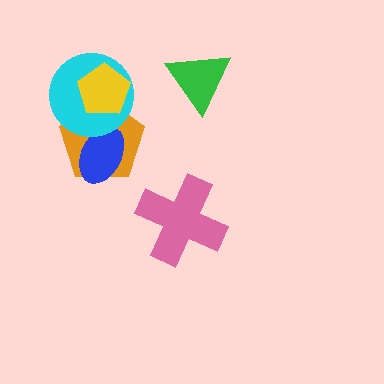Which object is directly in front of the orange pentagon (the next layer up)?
The blue ellipse is directly in front of the orange pentagon.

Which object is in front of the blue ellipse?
The cyan circle is in front of the blue ellipse.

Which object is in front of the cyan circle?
The yellow pentagon is in front of the cyan circle.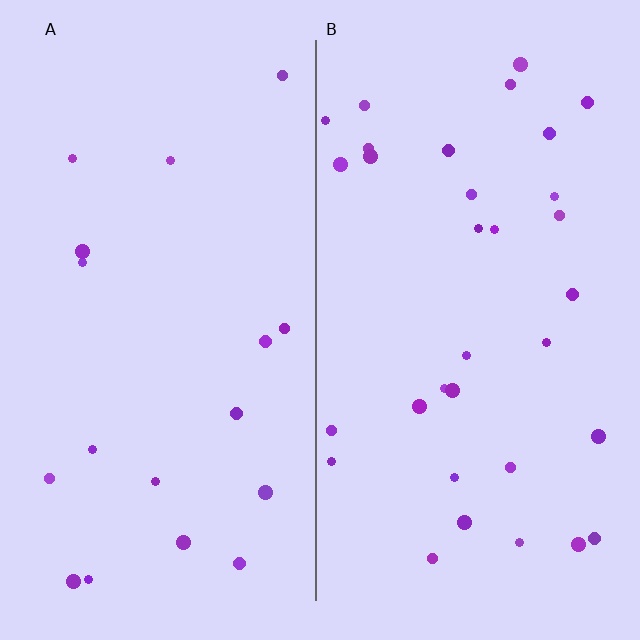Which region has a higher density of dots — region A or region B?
B (the right).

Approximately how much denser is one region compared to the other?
Approximately 1.9× — region B over region A.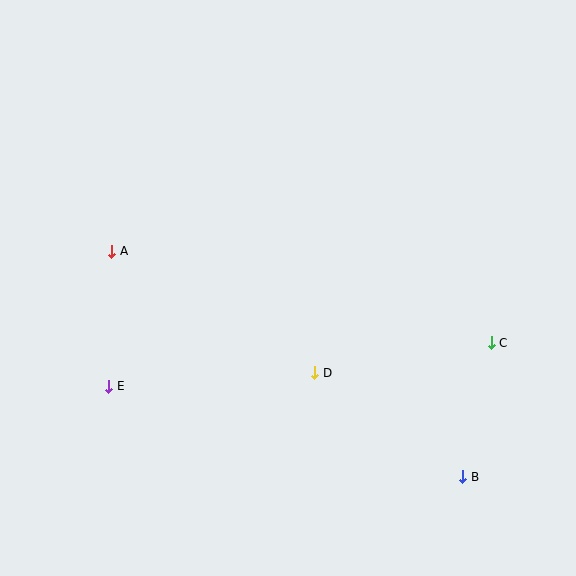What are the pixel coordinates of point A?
Point A is at (112, 251).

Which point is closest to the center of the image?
Point D at (315, 373) is closest to the center.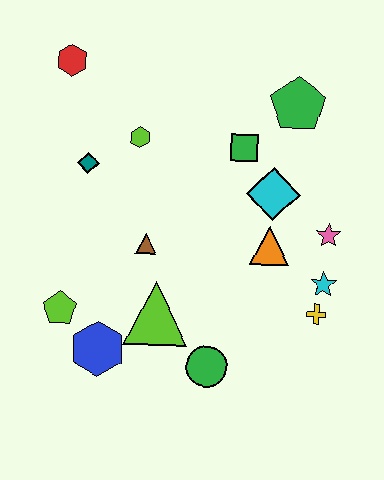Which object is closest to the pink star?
The cyan star is closest to the pink star.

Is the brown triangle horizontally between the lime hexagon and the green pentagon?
Yes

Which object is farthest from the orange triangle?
The red hexagon is farthest from the orange triangle.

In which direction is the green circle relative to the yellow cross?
The green circle is to the left of the yellow cross.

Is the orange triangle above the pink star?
No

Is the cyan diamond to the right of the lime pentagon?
Yes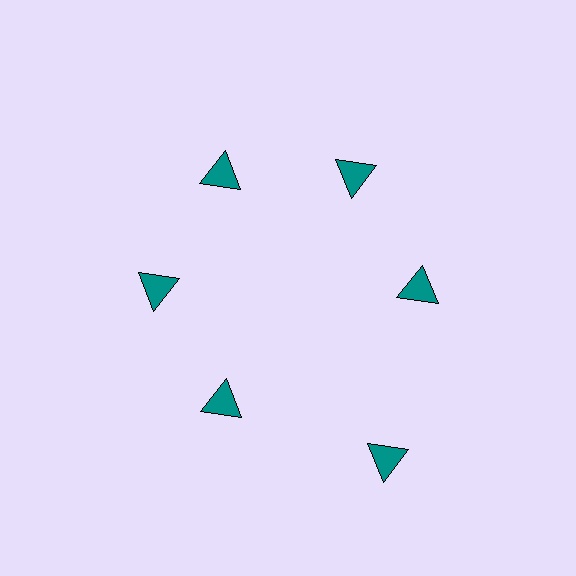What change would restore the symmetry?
The symmetry would be restored by moving it inward, back onto the ring so that all 6 triangles sit at equal angles and equal distance from the center.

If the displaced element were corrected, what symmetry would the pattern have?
It would have 6-fold rotational symmetry — the pattern would map onto itself every 60 degrees.